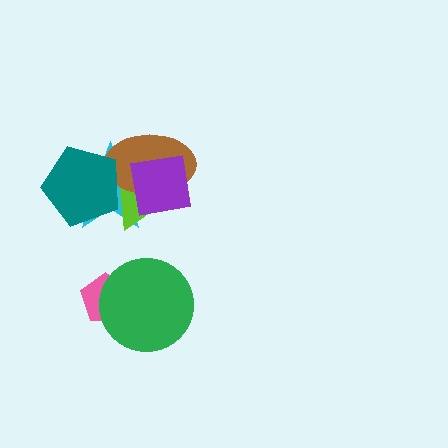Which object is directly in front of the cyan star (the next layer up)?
The lime triangle is directly in front of the cyan star.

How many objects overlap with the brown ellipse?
4 objects overlap with the brown ellipse.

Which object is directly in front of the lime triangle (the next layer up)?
The brown ellipse is directly in front of the lime triangle.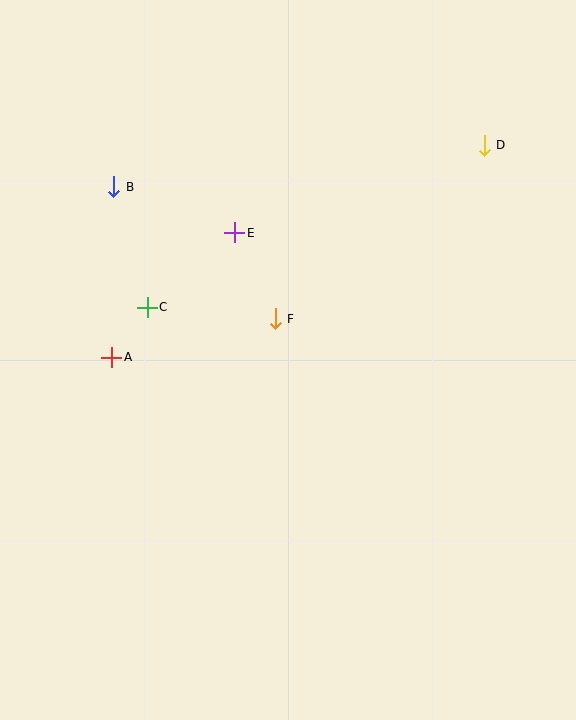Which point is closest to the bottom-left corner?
Point A is closest to the bottom-left corner.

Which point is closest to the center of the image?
Point F at (275, 319) is closest to the center.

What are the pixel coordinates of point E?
Point E is at (235, 233).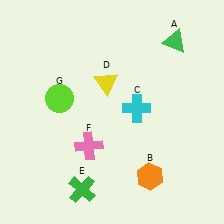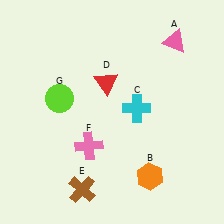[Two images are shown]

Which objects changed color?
A changed from green to pink. D changed from yellow to red. E changed from green to brown.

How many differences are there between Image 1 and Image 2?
There are 3 differences between the two images.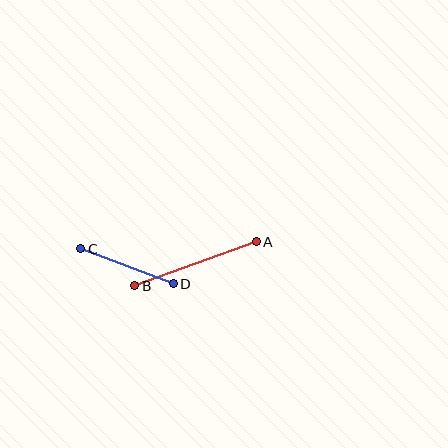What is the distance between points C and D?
The distance is approximately 99 pixels.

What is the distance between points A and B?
The distance is approximately 129 pixels.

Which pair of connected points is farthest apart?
Points A and B are farthest apart.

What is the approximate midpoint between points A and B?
The midpoint is at approximately (195, 264) pixels.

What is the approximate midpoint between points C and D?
The midpoint is at approximately (127, 266) pixels.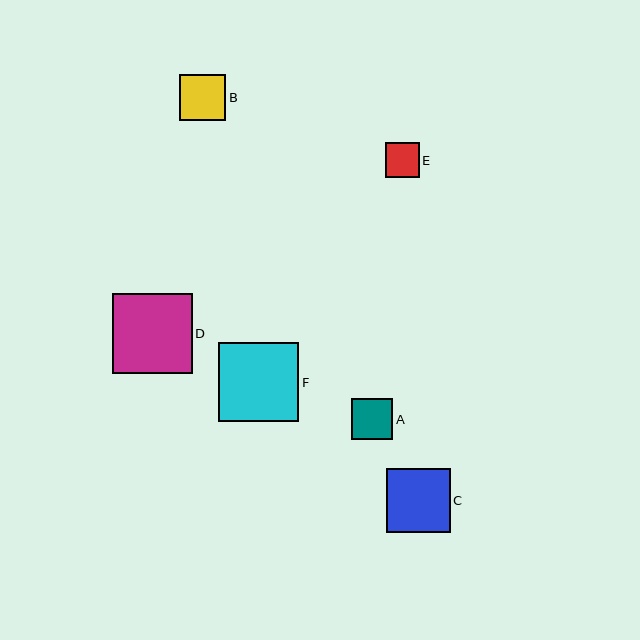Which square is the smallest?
Square E is the smallest with a size of approximately 34 pixels.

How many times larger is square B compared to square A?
Square B is approximately 1.1 times the size of square A.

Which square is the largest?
Square D is the largest with a size of approximately 80 pixels.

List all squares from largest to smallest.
From largest to smallest: D, F, C, B, A, E.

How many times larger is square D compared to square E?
Square D is approximately 2.3 times the size of square E.